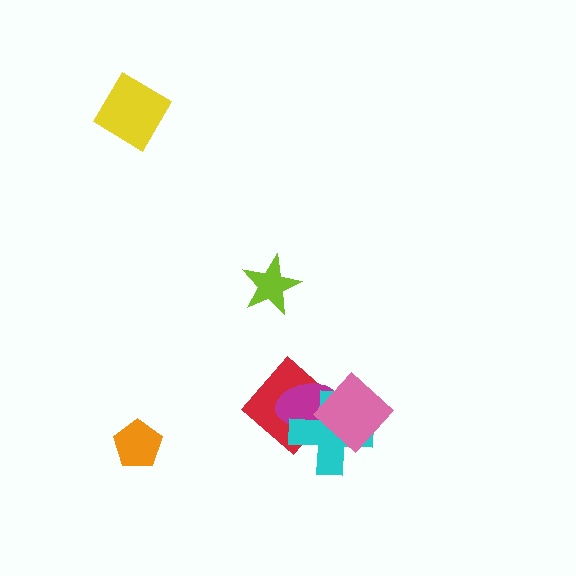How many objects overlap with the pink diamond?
3 objects overlap with the pink diamond.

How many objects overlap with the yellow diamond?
0 objects overlap with the yellow diamond.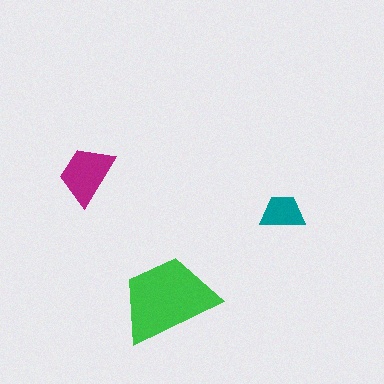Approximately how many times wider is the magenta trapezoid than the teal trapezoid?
About 1.5 times wider.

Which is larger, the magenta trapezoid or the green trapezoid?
The green one.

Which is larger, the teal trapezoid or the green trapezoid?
The green one.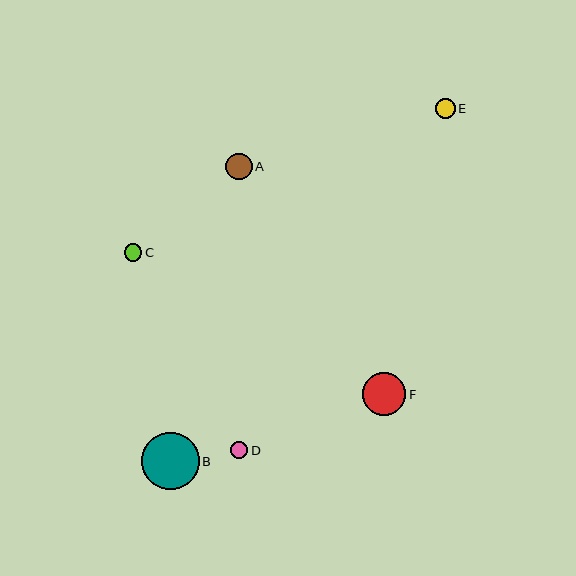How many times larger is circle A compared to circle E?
Circle A is approximately 1.4 times the size of circle E.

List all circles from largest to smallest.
From largest to smallest: B, F, A, E, C, D.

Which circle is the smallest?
Circle D is the smallest with a size of approximately 17 pixels.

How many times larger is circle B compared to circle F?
Circle B is approximately 1.3 times the size of circle F.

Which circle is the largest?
Circle B is the largest with a size of approximately 57 pixels.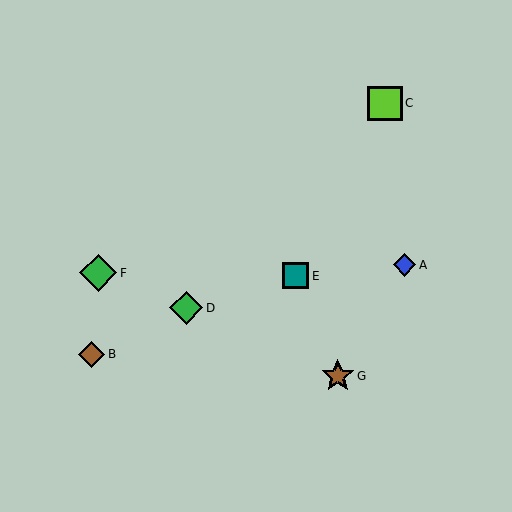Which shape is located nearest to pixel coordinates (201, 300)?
The green diamond (labeled D) at (186, 308) is nearest to that location.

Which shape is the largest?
The green diamond (labeled F) is the largest.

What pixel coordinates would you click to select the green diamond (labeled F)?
Click at (98, 273) to select the green diamond F.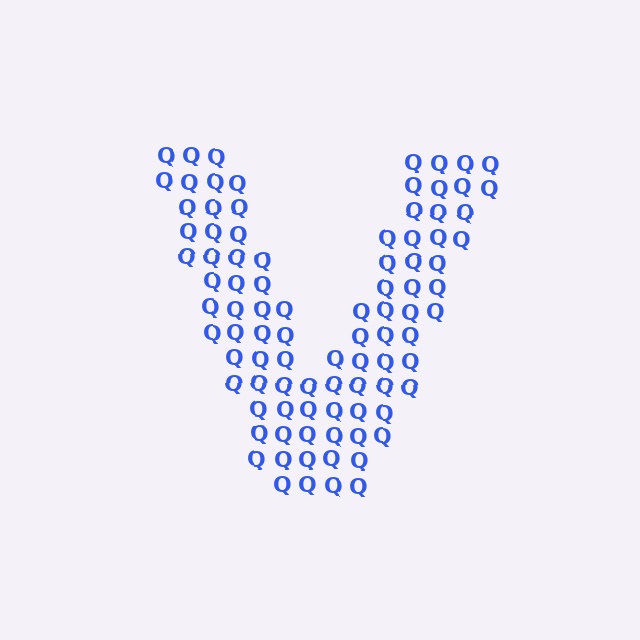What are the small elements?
The small elements are letter Q's.